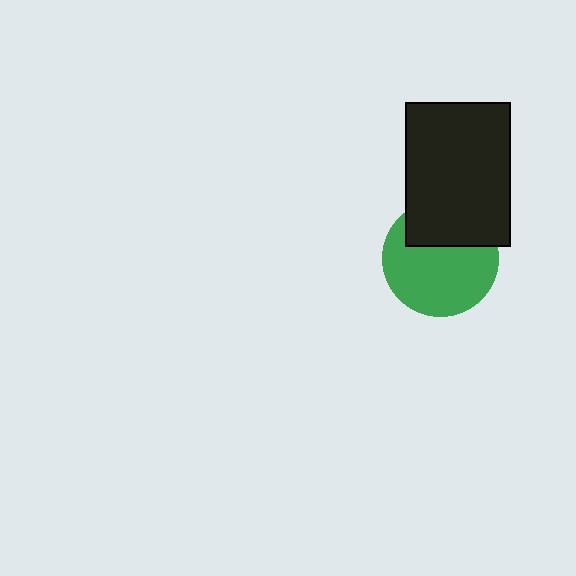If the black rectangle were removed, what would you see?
You would see the complete green circle.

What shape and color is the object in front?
The object in front is a black rectangle.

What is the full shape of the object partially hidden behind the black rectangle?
The partially hidden object is a green circle.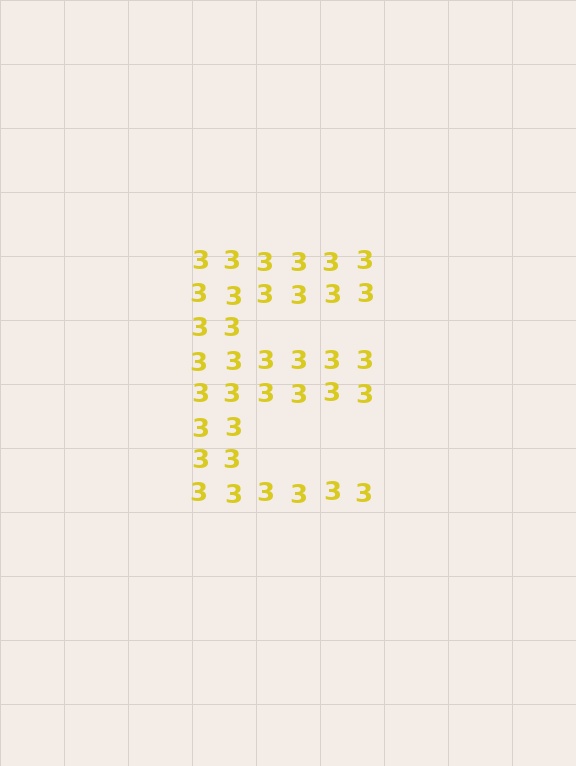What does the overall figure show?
The overall figure shows the letter E.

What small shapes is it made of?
It is made of small digit 3's.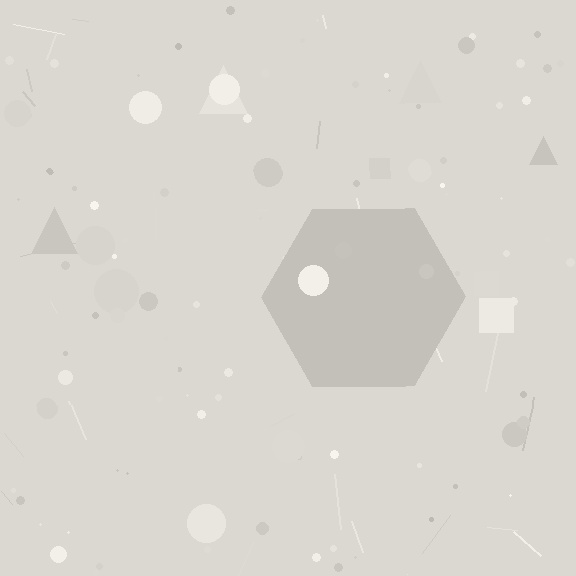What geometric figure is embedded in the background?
A hexagon is embedded in the background.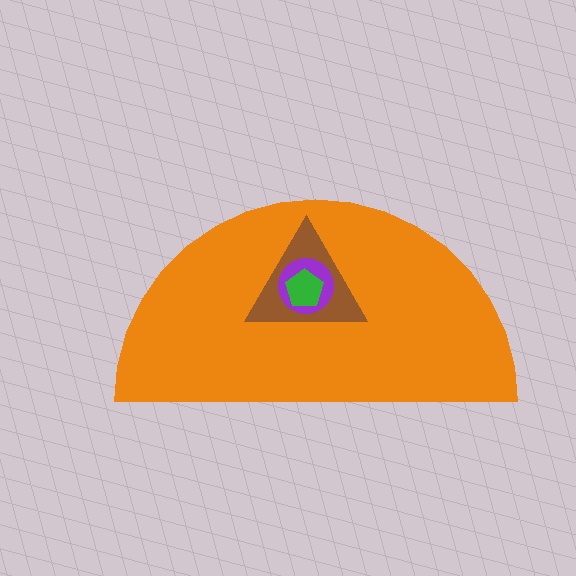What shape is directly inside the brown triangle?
The purple circle.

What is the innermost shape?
The green pentagon.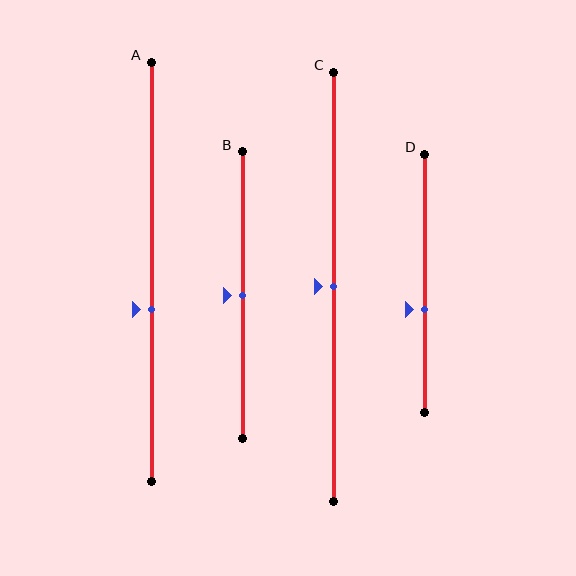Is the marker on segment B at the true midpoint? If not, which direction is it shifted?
Yes, the marker on segment B is at the true midpoint.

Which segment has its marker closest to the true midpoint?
Segment B has its marker closest to the true midpoint.